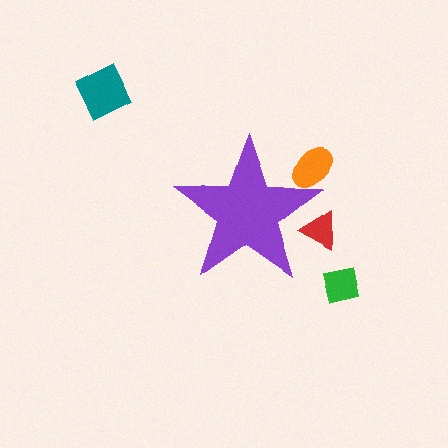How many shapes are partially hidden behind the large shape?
2 shapes are partially hidden.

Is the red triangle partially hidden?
Yes, the red triangle is partially hidden behind the purple star.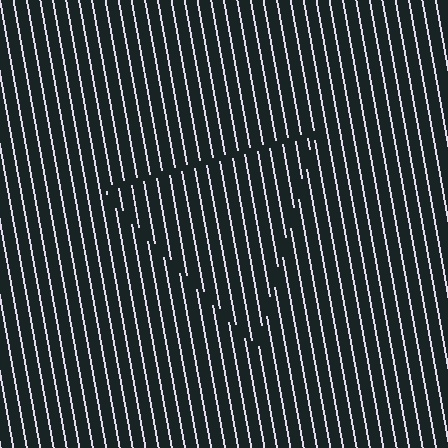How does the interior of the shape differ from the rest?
The interior of the shape contains the same grating, shifted by half a period — the contour is defined by the phase discontinuity where line-ends from the inner and outer gratings abut.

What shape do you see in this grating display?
An illusory triangle. The interior of the shape contains the same grating, shifted by half a period — the contour is defined by the phase discontinuity where line-ends from the inner and outer gratings abut.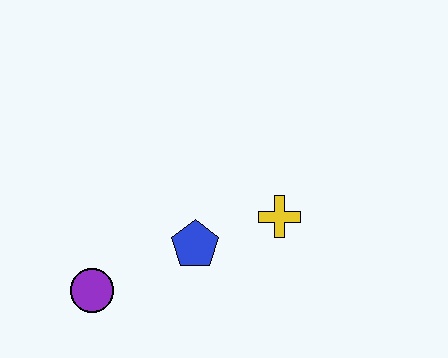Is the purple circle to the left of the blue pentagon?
Yes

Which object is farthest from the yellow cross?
The purple circle is farthest from the yellow cross.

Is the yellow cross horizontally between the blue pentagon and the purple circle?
No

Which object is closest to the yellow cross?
The blue pentagon is closest to the yellow cross.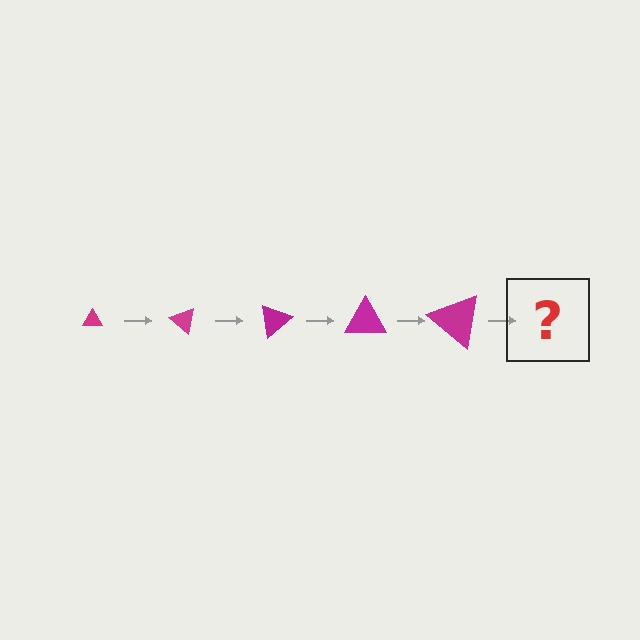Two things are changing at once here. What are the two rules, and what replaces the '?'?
The two rules are that the triangle grows larger each step and it rotates 40 degrees each step. The '?' should be a triangle, larger than the previous one and rotated 200 degrees from the start.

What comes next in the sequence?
The next element should be a triangle, larger than the previous one and rotated 200 degrees from the start.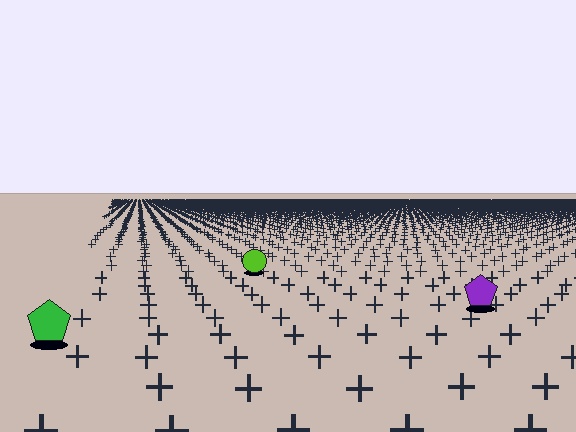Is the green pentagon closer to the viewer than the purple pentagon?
Yes. The green pentagon is closer — you can tell from the texture gradient: the ground texture is coarser near it.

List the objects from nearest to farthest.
From nearest to farthest: the green pentagon, the purple pentagon, the lime circle.